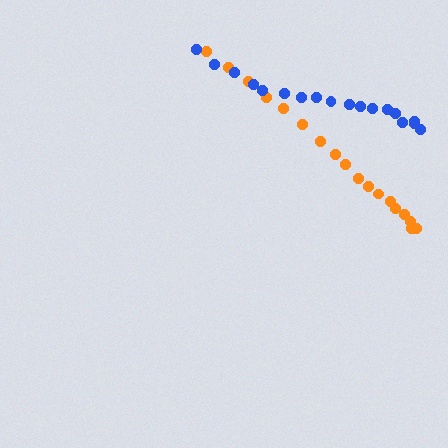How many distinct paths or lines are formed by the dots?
There are 2 distinct paths.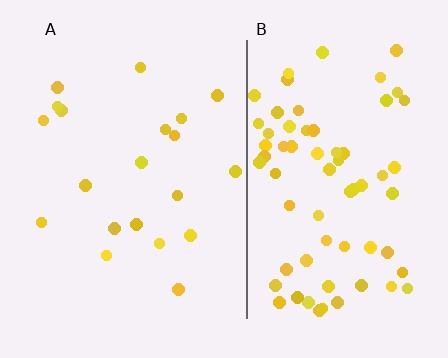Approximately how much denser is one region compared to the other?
Approximately 3.4× — region B over region A.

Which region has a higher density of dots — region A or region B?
B (the right).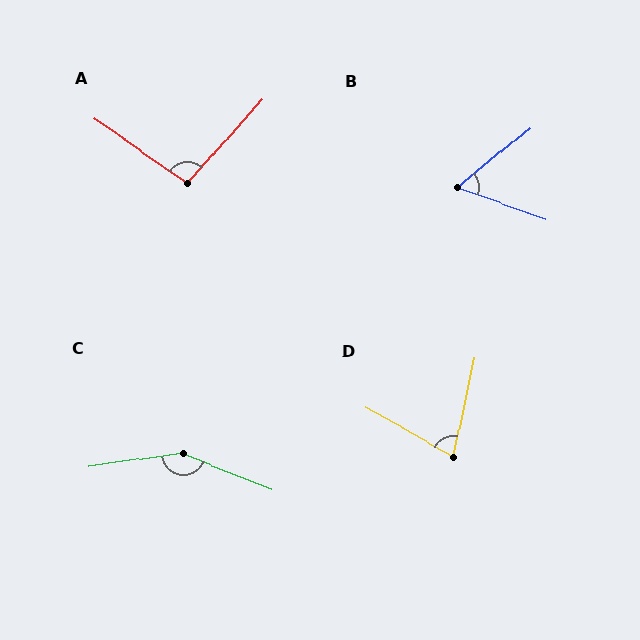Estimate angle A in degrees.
Approximately 97 degrees.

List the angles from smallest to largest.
B (59°), D (73°), A (97°), C (150°).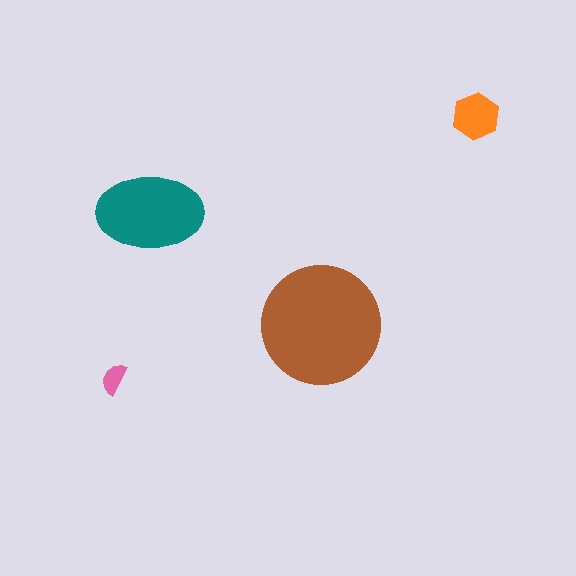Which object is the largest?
The brown circle.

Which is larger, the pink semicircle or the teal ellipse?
The teal ellipse.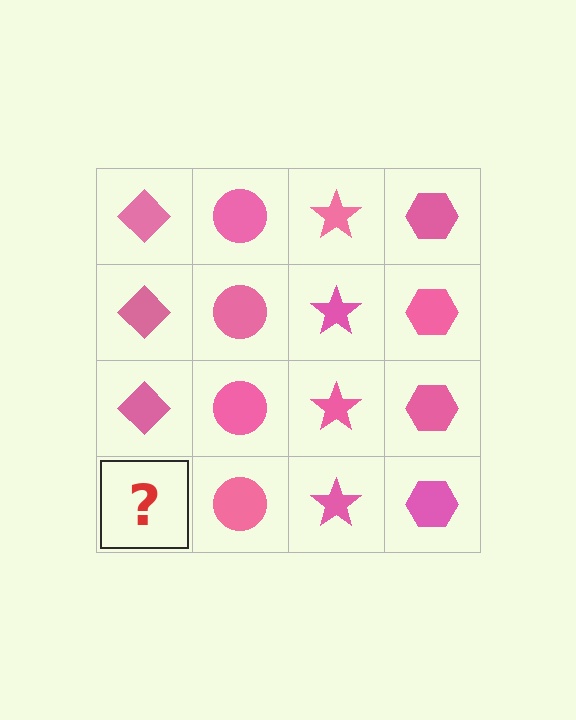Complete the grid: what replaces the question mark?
The question mark should be replaced with a pink diamond.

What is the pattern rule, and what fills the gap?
The rule is that each column has a consistent shape. The gap should be filled with a pink diamond.